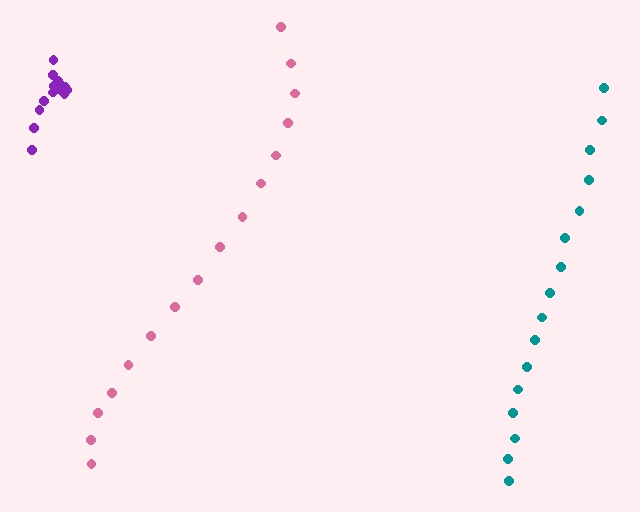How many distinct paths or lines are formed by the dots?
There are 3 distinct paths.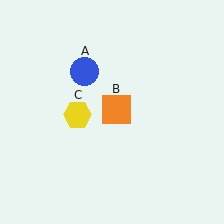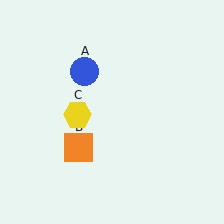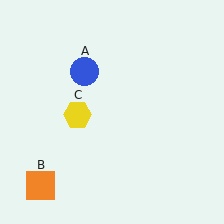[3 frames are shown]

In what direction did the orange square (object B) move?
The orange square (object B) moved down and to the left.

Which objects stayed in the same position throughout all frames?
Blue circle (object A) and yellow hexagon (object C) remained stationary.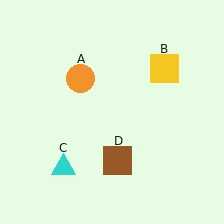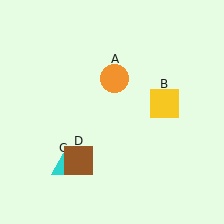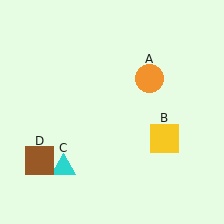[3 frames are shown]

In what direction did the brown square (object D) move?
The brown square (object D) moved left.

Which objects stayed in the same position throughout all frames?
Cyan triangle (object C) remained stationary.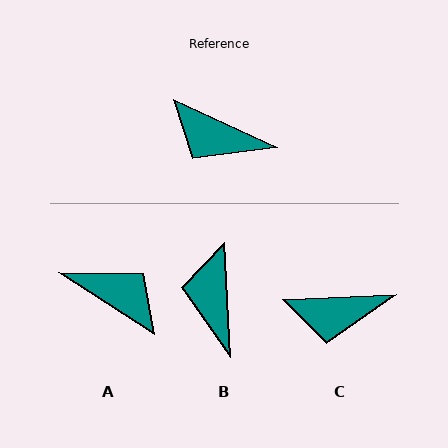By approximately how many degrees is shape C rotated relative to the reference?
Approximately 27 degrees counter-clockwise.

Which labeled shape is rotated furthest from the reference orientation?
A, about 171 degrees away.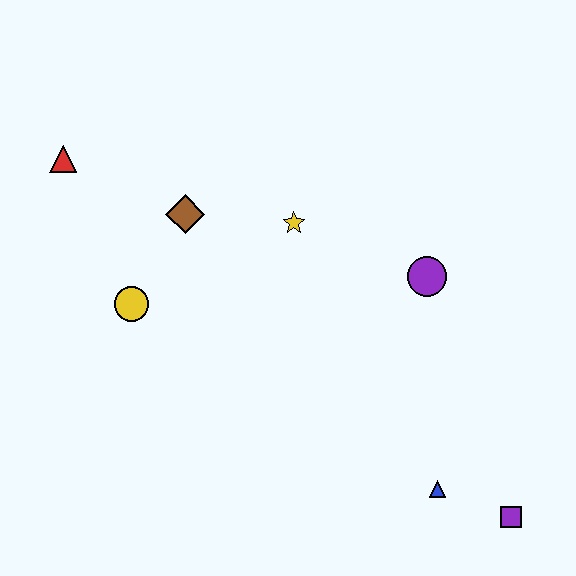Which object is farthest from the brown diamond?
The purple square is farthest from the brown diamond.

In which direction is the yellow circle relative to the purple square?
The yellow circle is to the left of the purple square.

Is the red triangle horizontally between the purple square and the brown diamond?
No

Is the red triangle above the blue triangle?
Yes